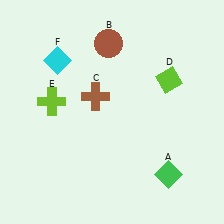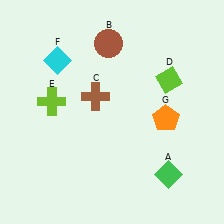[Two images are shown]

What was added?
An orange pentagon (G) was added in Image 2.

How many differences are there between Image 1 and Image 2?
There is 1 difference between the two images.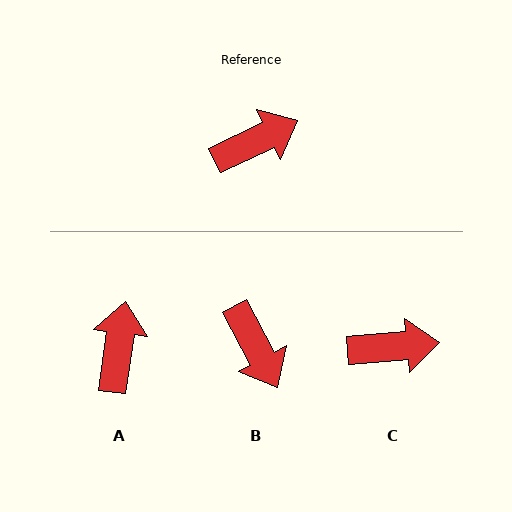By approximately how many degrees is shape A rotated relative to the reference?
Approximately 56 degrees counter-clockwise.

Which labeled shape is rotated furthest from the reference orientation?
B, about 88 degrees away.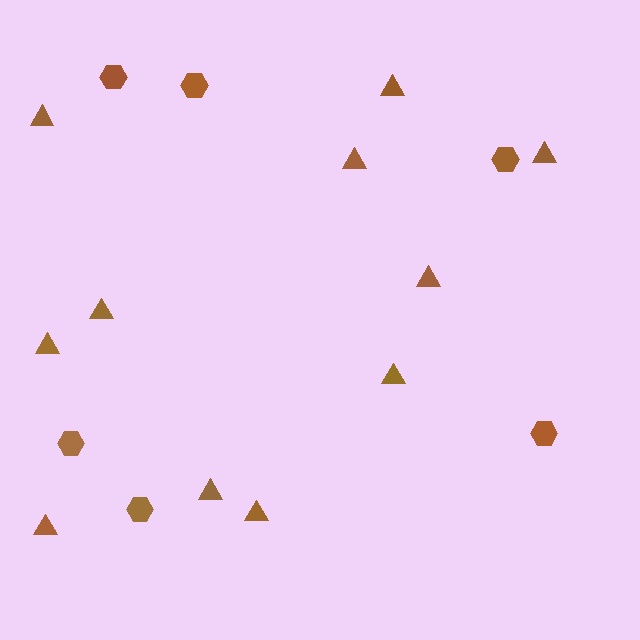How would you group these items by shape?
There are 2 groups: one group of triangles (11) and one group of hexagons (6).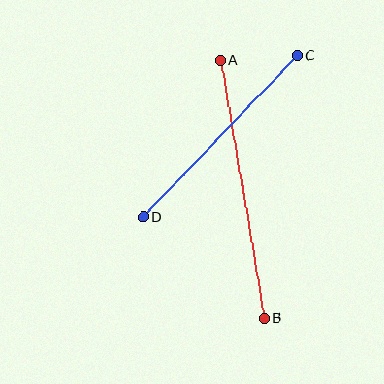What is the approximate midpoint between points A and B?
The midpoint is at approximately (242, 189) pixels.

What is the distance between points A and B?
The distance is approximately 261 pixels.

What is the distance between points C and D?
The distance is approximately 223 pixels.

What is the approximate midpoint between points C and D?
The midpoint is at approximately (220, 136) pixels.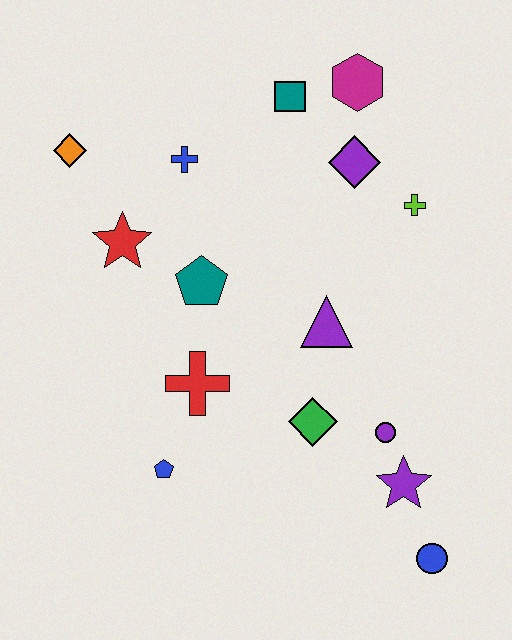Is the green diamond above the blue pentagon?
Yes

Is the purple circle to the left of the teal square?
No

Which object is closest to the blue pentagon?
The red cross is closest to the blue pentagon.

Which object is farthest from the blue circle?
The orange diamond is farthest from the blue circle.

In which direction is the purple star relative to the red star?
The purple star is to the right of the red star.